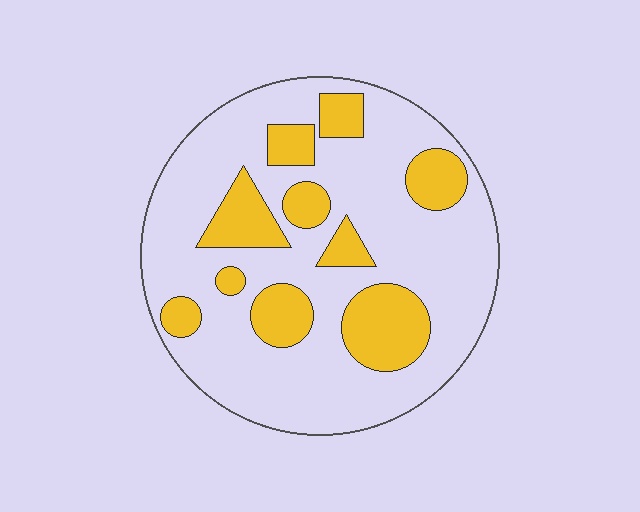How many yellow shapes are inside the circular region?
10.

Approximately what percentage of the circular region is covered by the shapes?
Approximately 25%.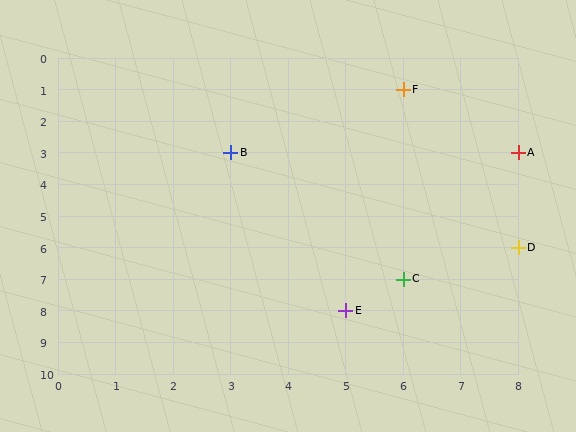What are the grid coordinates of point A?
Point A is at grid coordinates (8, 3).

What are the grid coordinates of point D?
Point D is at grid coordinates (8, 6).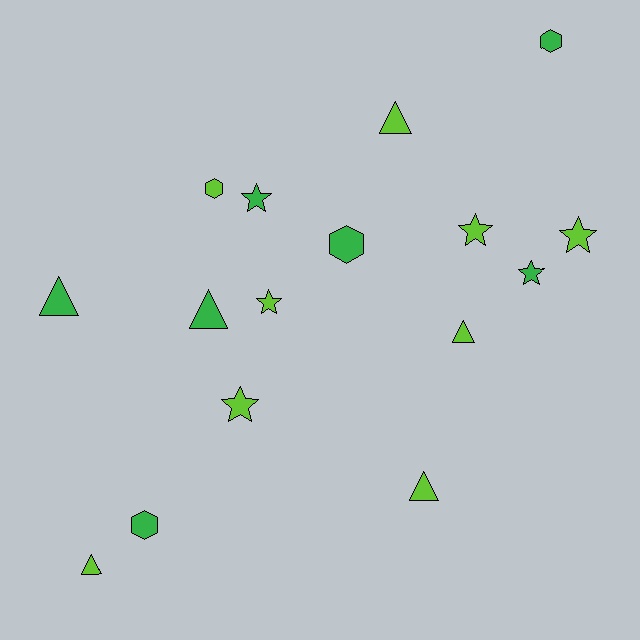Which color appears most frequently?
Lime, with 9 objects.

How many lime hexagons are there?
There is 1 lime hexagon.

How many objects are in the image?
There are 16 objects.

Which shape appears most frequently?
Triangle, with 6 objects.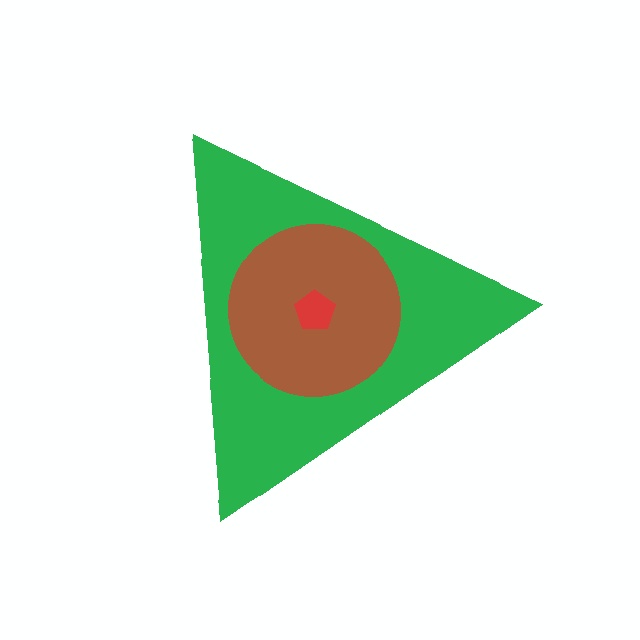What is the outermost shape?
The green triangle.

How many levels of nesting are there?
3.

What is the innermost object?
The red pentagon.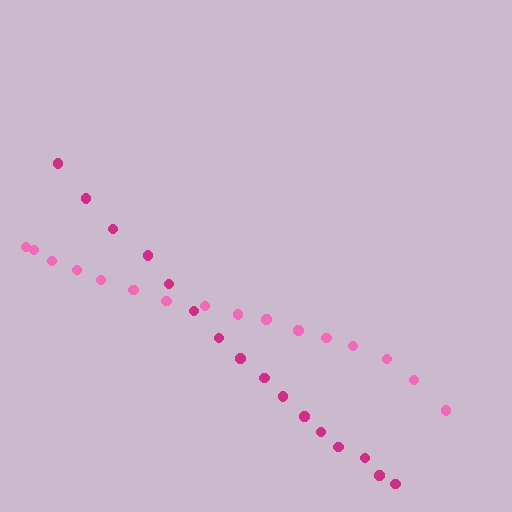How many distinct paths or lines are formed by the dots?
There are 2 distinct paths.